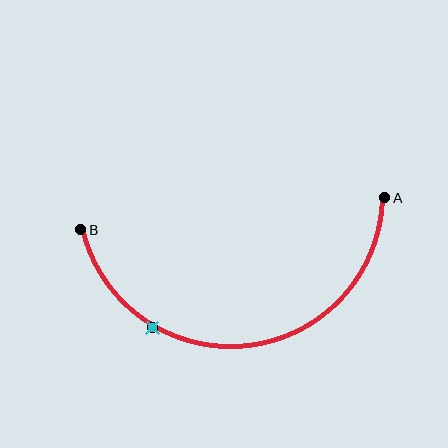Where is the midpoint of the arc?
The arc midpoint is the point on the curve farthest from the straight line joining A and B. It sits below that line.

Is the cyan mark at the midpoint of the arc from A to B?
No. The cyan mark lies on the arc but is closer to endpoint B. The arc midpoint would be at the point on the curve equidistant along the arc from both A and B.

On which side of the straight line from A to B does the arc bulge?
The arc bulges below the straight line connecting A and B.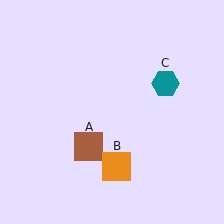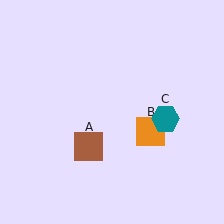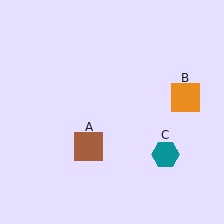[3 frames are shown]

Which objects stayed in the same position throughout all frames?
Brown square (object A) remained stationary.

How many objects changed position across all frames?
2 objects changed position: orange square (object B), teal hexagon (object C).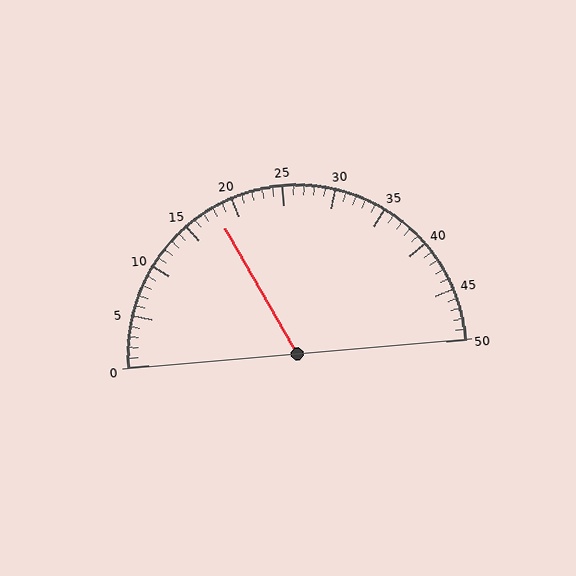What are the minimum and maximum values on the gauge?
The gauge ranges from 0 to 50.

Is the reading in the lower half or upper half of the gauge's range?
The reading is in the lower half of the range (0 to 50).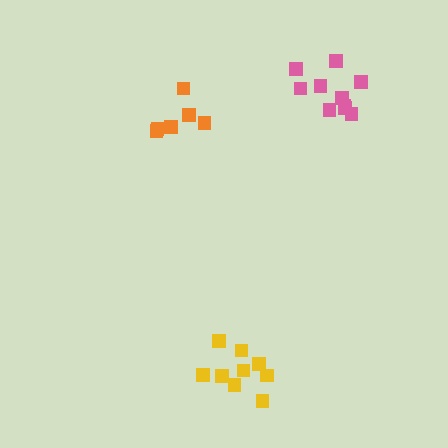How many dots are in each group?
Group 1: 6 dots, Group 2: 10 dots, Group 3: 9 dots (25 total).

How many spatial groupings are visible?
There are 3 spatial groupings.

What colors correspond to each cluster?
The clusters are colored: orange, pink, yellow.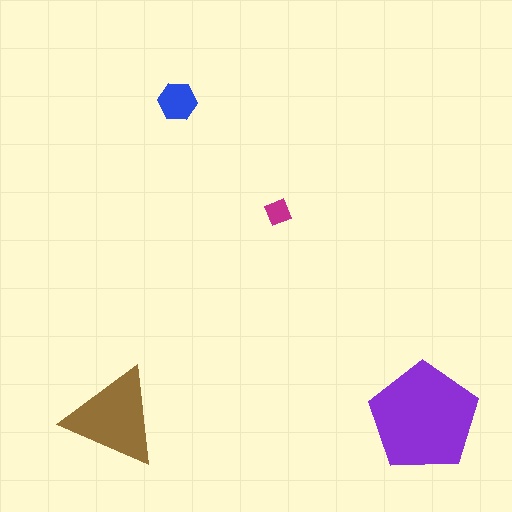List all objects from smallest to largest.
The magenta diamond, the blue hexagon, the brown triangle, the purple pentagon.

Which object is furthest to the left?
The brown triangle is leftmost.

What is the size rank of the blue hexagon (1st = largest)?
3rd.